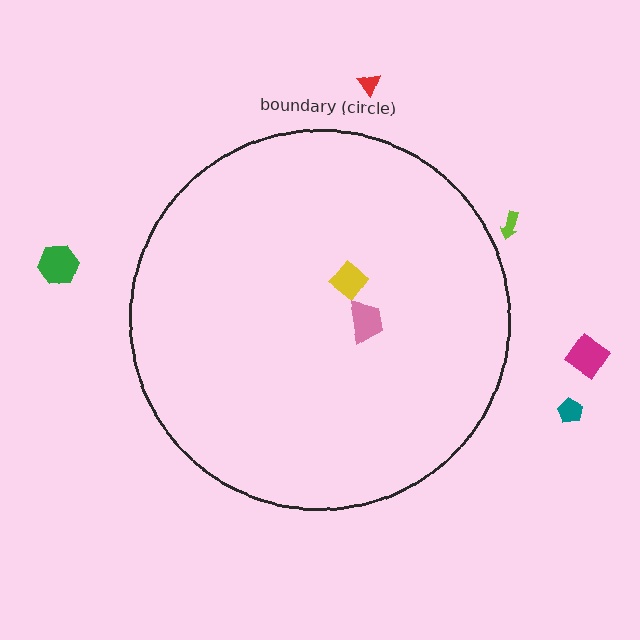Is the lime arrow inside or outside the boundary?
Outside.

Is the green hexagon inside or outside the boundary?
Outside.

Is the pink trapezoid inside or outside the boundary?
Inside.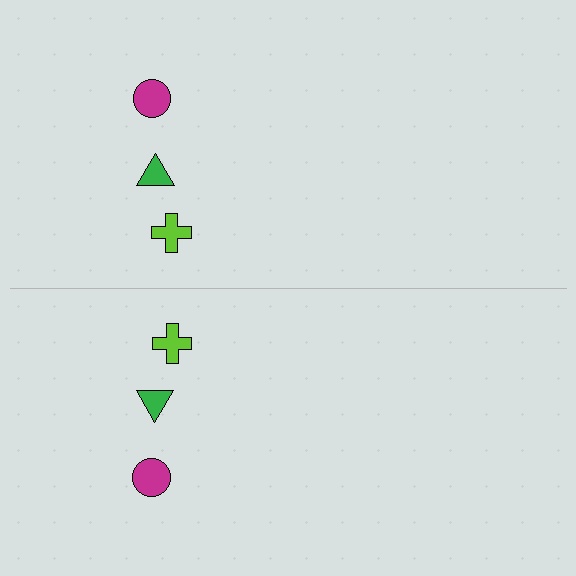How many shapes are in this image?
There are 6 shapes in this image.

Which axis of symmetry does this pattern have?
The pattern has a horizontal axis of symmetry running through the center of the image.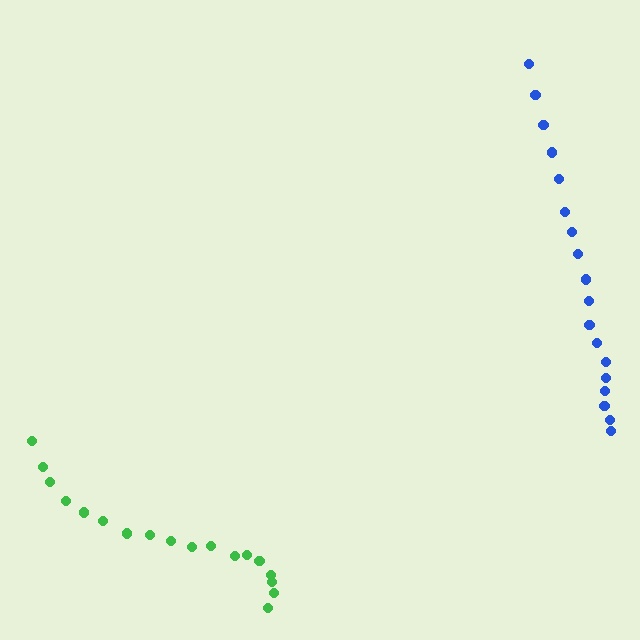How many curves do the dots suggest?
There are 2 distinct paths.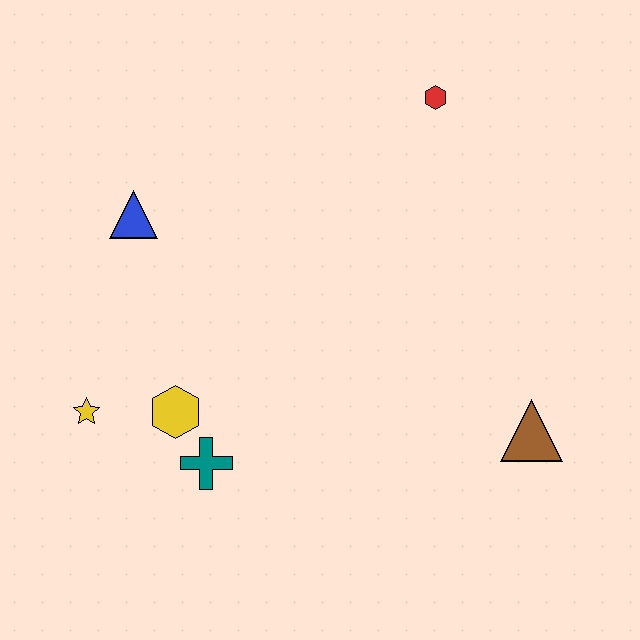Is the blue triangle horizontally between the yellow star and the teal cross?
Yes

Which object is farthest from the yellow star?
The red hexagon is farthest from the yellow star.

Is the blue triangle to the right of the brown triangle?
No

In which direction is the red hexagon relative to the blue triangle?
The red hexagon is to the right of the blue triangle.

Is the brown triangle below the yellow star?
Yes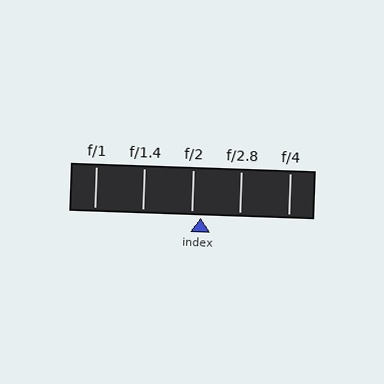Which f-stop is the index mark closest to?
The index mark is closest to f/2.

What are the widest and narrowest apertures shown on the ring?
The widest aperture shown is f/1 and the narrowest is f/4.